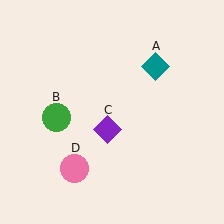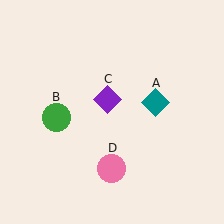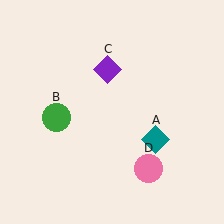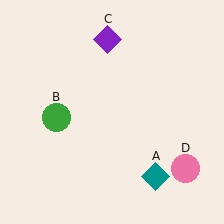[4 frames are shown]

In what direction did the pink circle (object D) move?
The pink circle (object D) moved right.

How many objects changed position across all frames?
3 objects changed position: teal diamond (object A), purple diamond (object C), pink circle (object D).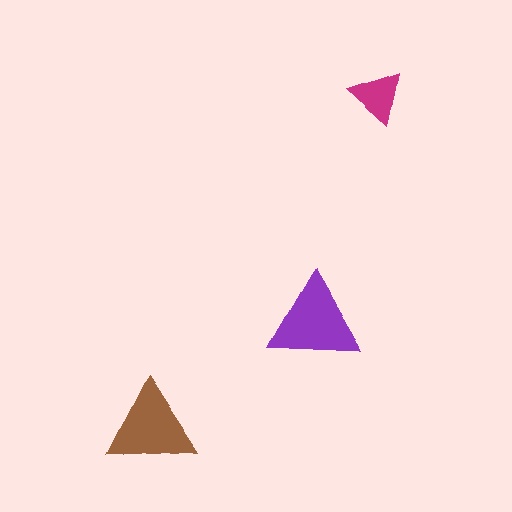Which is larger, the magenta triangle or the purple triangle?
The purple one.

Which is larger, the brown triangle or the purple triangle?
The purple one.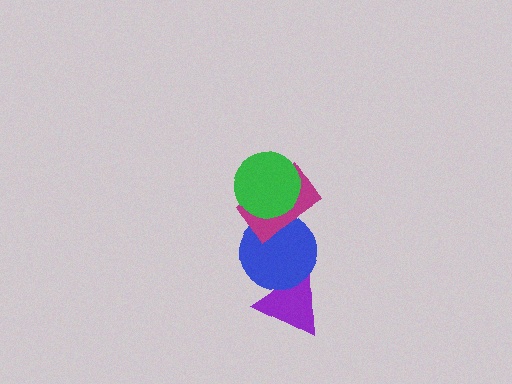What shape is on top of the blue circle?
The magenta rectangle is on top of the blue circle.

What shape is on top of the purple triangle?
The blue circle is on top of the purple triangle.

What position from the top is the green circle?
The green circle is 1st from the top.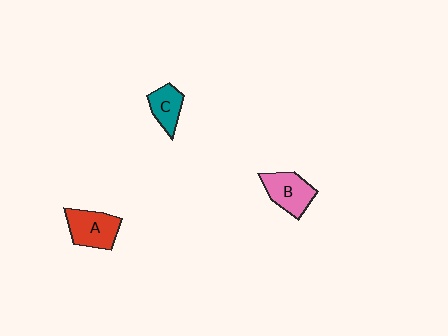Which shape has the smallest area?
Shape C (teal).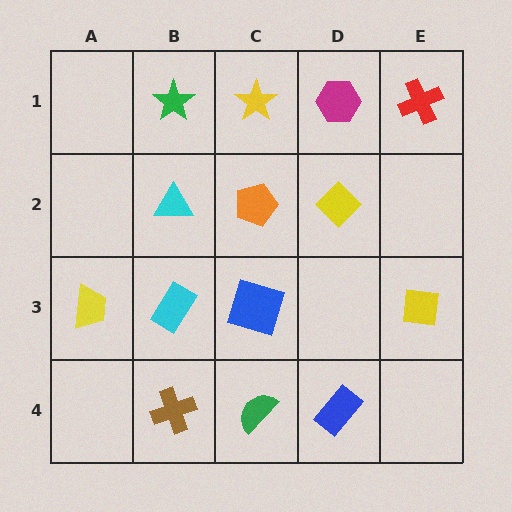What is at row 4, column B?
A brown cross.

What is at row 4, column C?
A green semicircle.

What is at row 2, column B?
A cyan triangle.